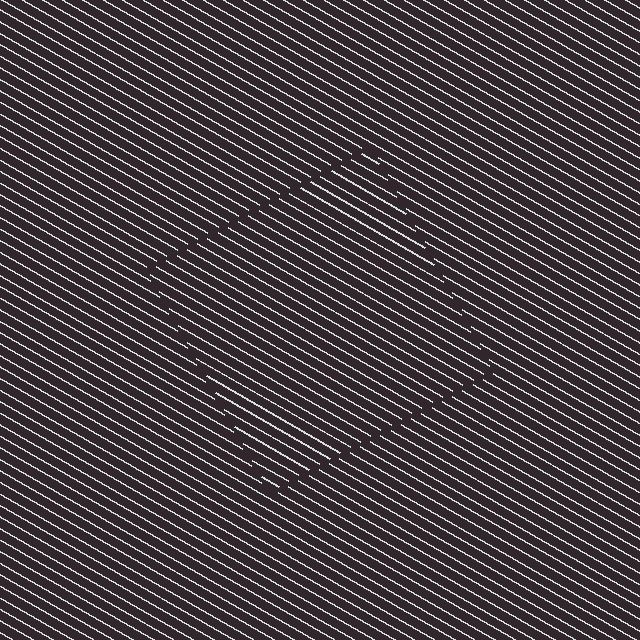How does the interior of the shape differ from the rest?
The interior of the shape contains the same grating, shifted by half a period — the contour is defined by the phase discontinuity where line-ends from the inner and outer gratings abut.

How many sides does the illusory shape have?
4 sides — the line-ends trace a square.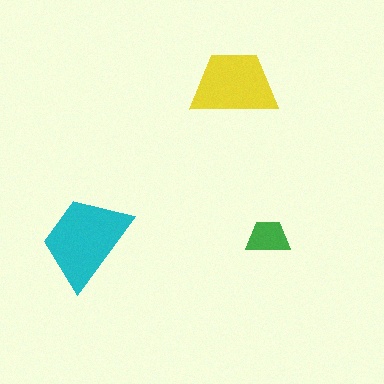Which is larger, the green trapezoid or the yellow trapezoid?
The yellow one.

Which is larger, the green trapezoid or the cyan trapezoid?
The cyan one.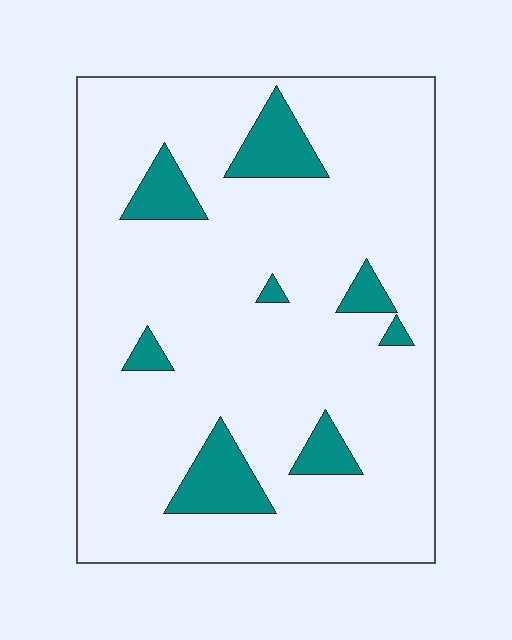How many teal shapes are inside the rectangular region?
8.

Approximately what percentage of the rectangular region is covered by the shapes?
Approximately 10%.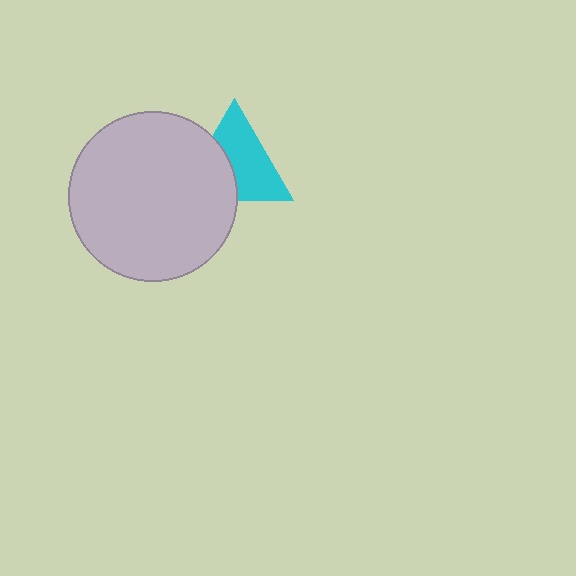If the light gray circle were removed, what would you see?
You would see the complete cyan triangle.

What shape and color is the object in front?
The object in front is a light gray circle.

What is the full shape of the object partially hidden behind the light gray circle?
The partially hidden object is a cyan triangle.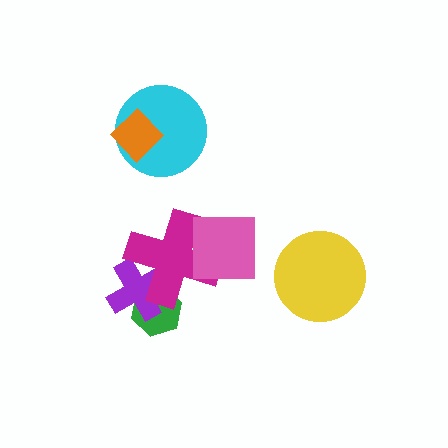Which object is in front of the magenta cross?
The pink square is in front of the magenta cross.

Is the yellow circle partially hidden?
No, no other shape covers it.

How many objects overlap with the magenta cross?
3 objects overlap with the magenta cross.